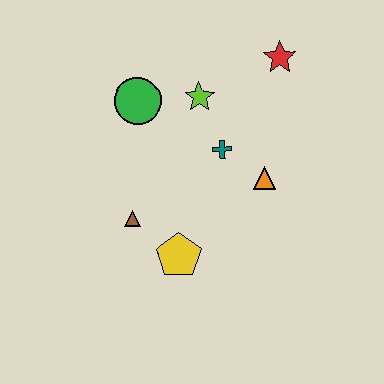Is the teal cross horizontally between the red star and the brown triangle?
Yes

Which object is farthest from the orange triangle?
The green circle is farthest from the orange triangle.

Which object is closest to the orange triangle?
The teal cross is closest to the orange triangle.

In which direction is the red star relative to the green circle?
The red star is to the right of the green circle.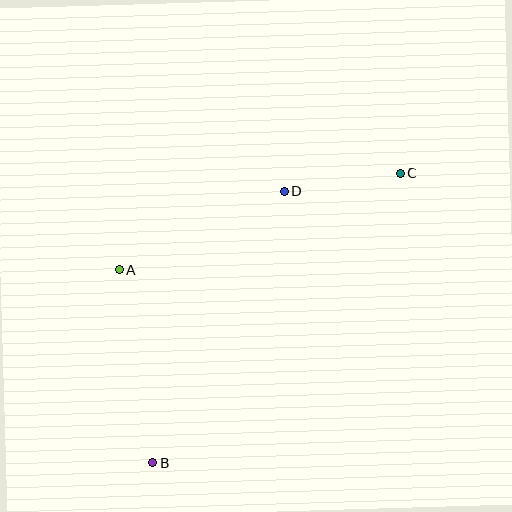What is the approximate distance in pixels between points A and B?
The distance between A and B is approximately 196 pixels.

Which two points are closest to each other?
Points C and D are closest to each other.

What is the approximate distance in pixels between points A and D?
The distance between A and D is approximately 182 pixels.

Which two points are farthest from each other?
Points B and C are farthest from each other.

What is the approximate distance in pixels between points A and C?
The distance between A and C is approximately 296 pixels.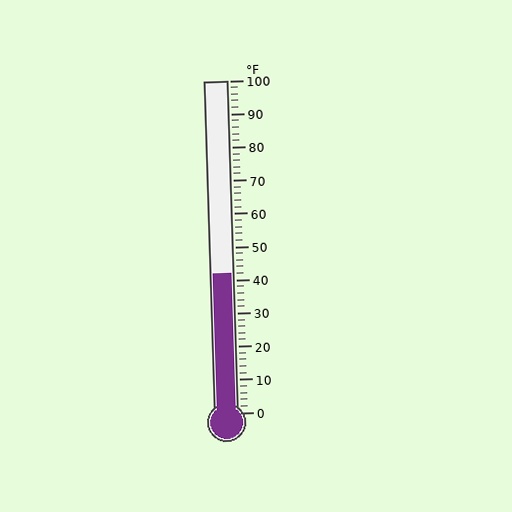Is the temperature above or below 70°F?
The temperature is below 70°F.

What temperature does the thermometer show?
The thermometer shows approximately 42°F.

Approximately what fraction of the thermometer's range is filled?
The thermometer is filled to approximately 40% of its range.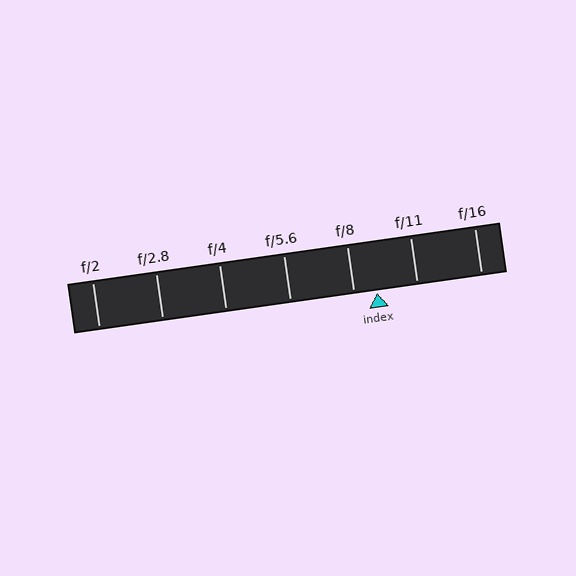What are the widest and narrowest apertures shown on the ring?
The widest aperture shown is f/2 and the narrowest is f/16.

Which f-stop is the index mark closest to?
The index mark is closest to f/8.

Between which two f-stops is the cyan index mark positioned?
The index mark is between f/8 and f/11.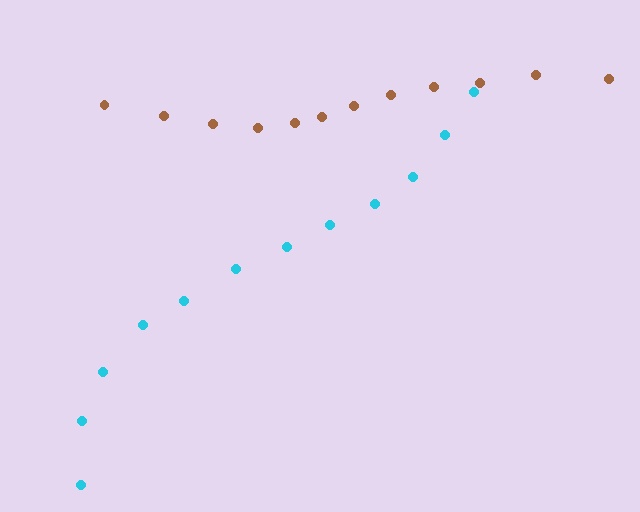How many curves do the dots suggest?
There are 2 distinct paths.